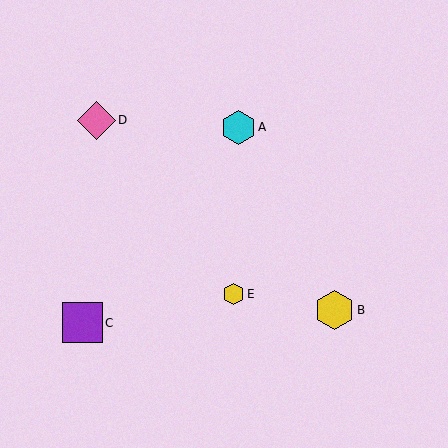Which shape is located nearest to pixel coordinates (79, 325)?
The purple square (labeled C) at (82, 323) is nearest to that location.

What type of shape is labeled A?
Shape A is a cyan hexagon.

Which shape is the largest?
The purple square (labeled C) is the largest.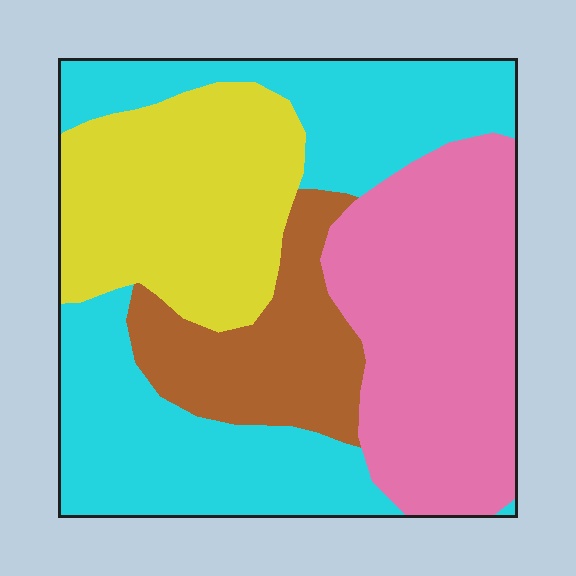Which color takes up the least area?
Brown, at roughly 15%.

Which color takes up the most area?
Cyan, at roughly 35%.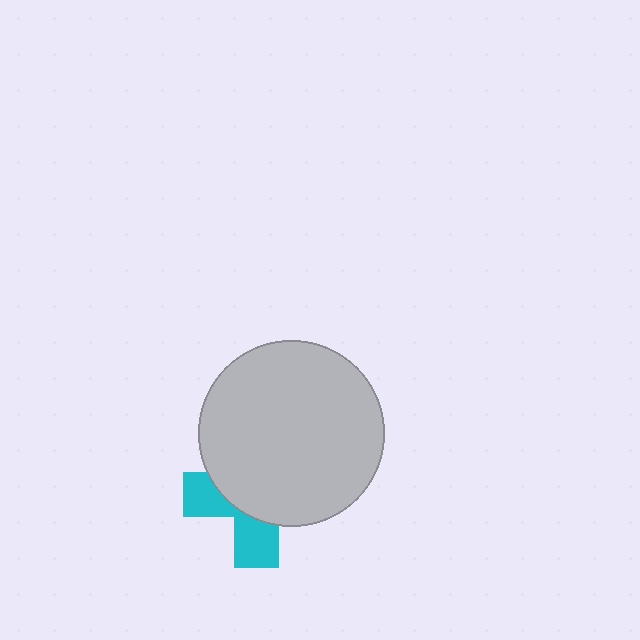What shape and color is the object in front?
The object in front is a light gray circle.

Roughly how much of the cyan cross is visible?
A small part of it is visible (roughly 35%).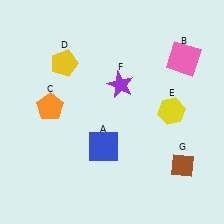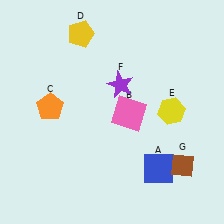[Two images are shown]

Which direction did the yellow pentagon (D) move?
The yellow pentagon (D) moved up.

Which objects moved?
The objects that moved are: the blue square (A), the pink square (B), the yellow pentagon (D).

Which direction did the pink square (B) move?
The pink square (B) moved left.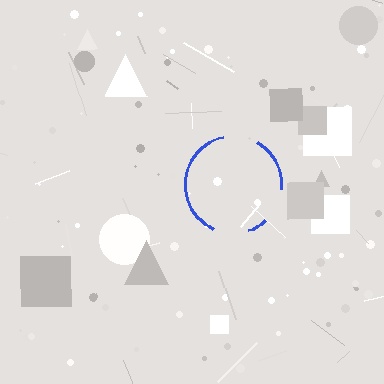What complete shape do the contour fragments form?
The contour fragments form a circle.